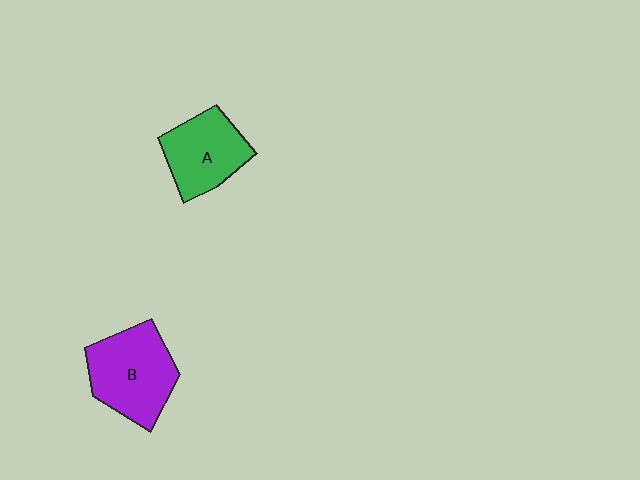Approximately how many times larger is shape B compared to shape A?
Approximately 1.2 times.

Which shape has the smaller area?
Shape A (green).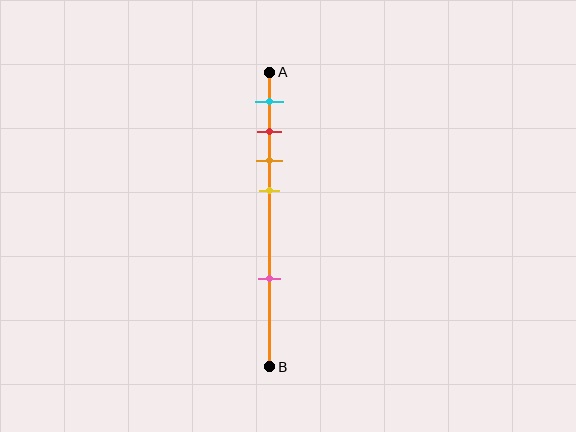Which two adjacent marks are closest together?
The red and orange marks are the closest adjacent pair.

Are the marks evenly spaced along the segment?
No, the marks are not evenly spaced.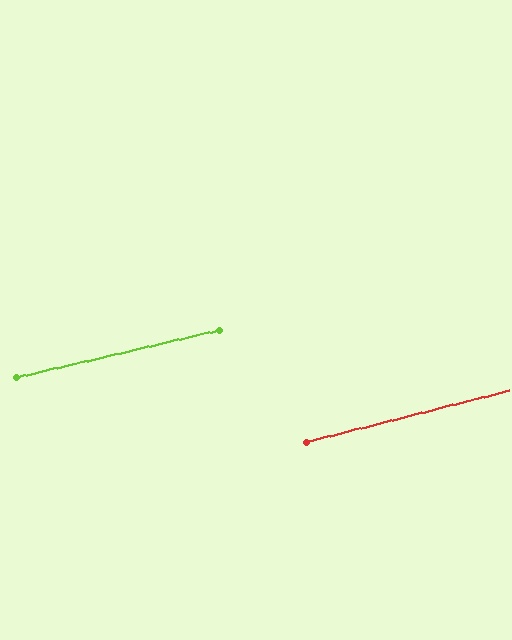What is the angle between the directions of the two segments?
Approximately 1 degree.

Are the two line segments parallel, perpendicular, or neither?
Parallel — their directions differ by only 1.2°.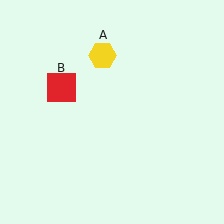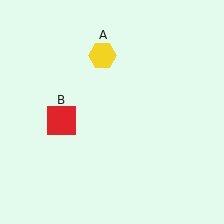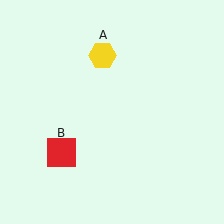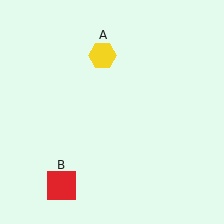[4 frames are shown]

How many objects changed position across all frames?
1 object changed position: red square (object B).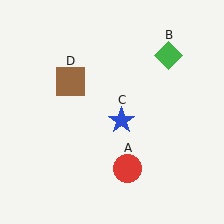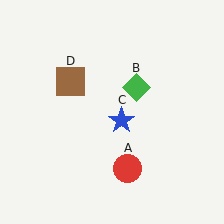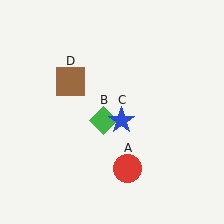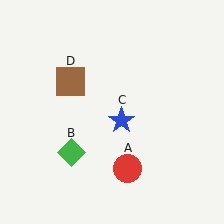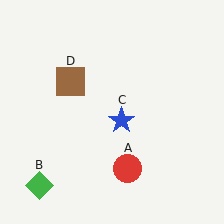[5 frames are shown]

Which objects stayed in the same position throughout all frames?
Red circle (object A) and blue star (object C) and brown square (object D) remained stationary.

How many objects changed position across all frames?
1 object changed position: green diamond (object B).